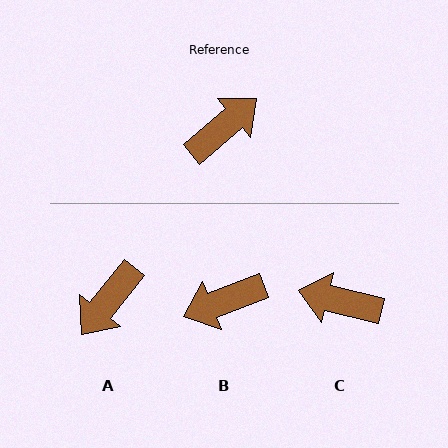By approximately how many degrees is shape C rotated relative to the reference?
Approximately 126 degrees counter-clockwise.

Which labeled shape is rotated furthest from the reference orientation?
A, about 169 degrees away.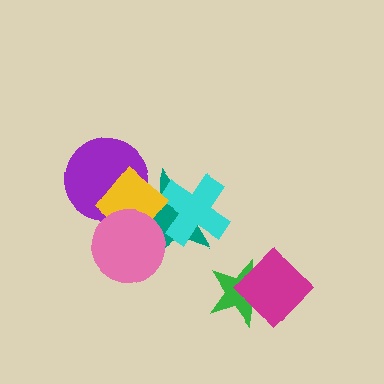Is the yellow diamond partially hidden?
Yes, it is partially covered by another shape.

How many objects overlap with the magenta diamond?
1 object overlaps with the magenta diamond.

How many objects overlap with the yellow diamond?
4 objects overlap with the yellow diamond.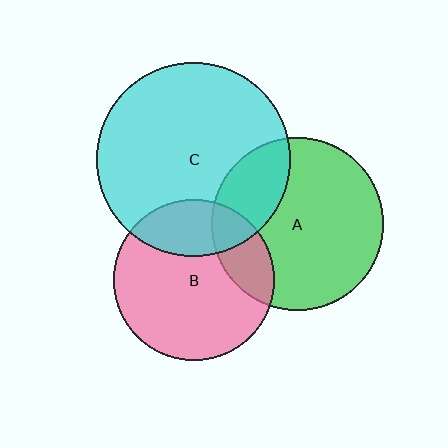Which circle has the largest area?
Circle C (cyan).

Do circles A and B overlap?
Yes.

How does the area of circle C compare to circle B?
Approximately 1.4 times.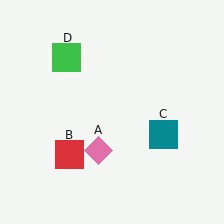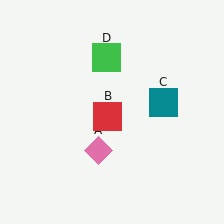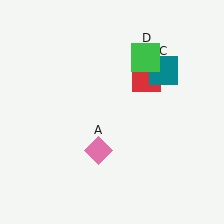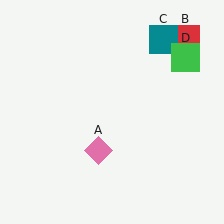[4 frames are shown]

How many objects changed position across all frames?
3 objects changed position: red square (object B), teal square (object C), green square (object D).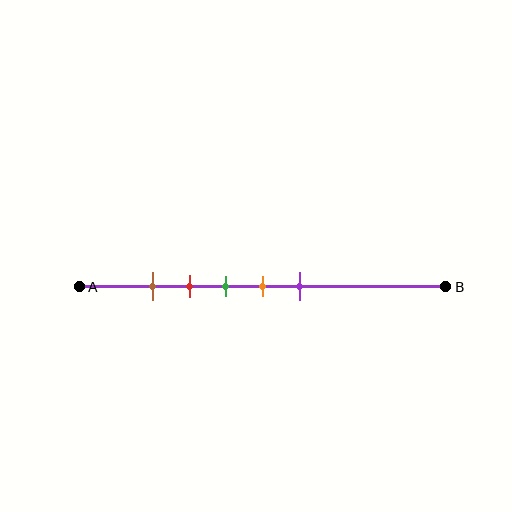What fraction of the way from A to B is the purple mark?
The purple mark is approximately 60% (0.6) of the way from A to B.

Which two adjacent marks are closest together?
The brown and red marks are the closest adjacent pair.